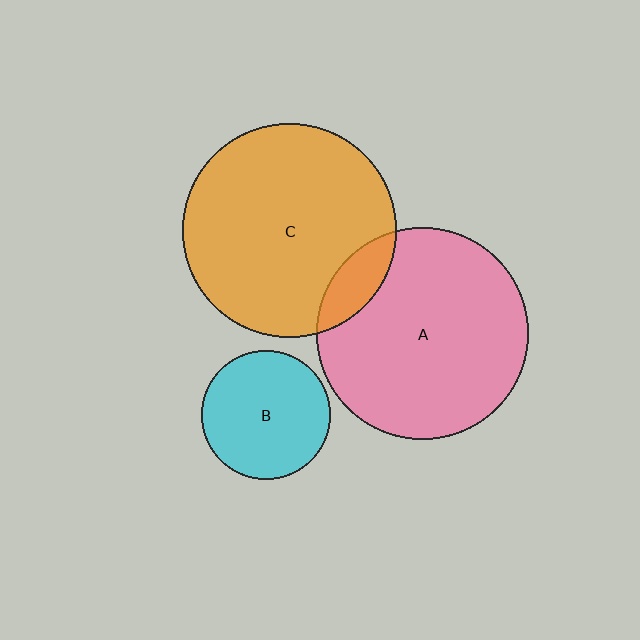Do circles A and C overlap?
Yes.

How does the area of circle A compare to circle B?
Approximately 2.7 times.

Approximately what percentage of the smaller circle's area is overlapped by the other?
Approximately 10%.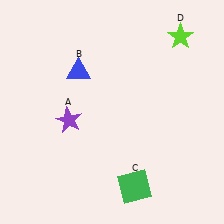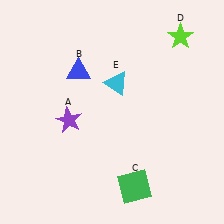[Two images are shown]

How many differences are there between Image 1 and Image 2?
There is 1 difference between the two images.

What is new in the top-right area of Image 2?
A cyan triangle (E) was added in the top-right area of Image 2.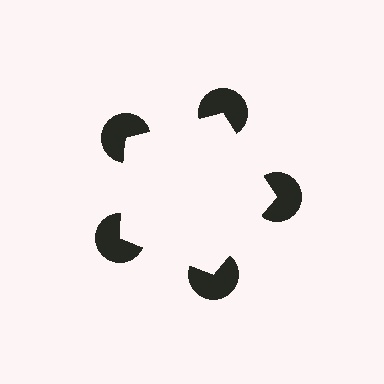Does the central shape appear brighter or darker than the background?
It typically appears slightly brighter than the background, even though no actual brightness change is drawn.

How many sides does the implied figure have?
5 sides.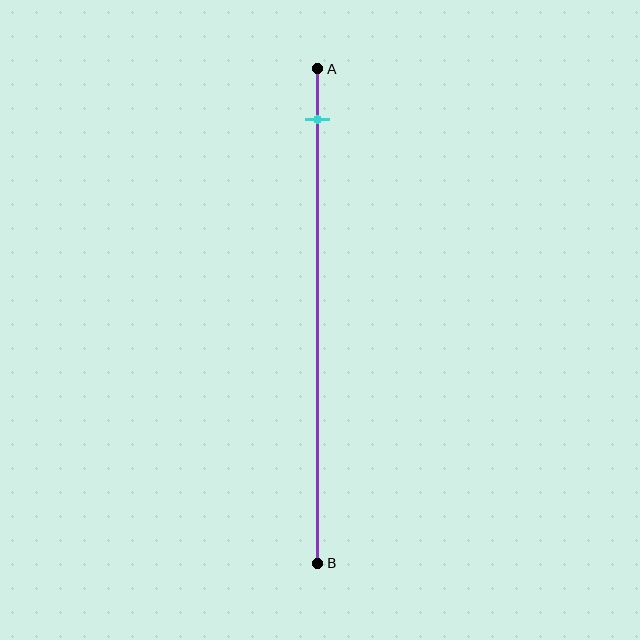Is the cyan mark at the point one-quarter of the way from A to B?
No, the mark is at about 10% from A, not at the 25% one-quarter point.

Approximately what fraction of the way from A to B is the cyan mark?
The cyan mark is approximately 10% of the way from A to B.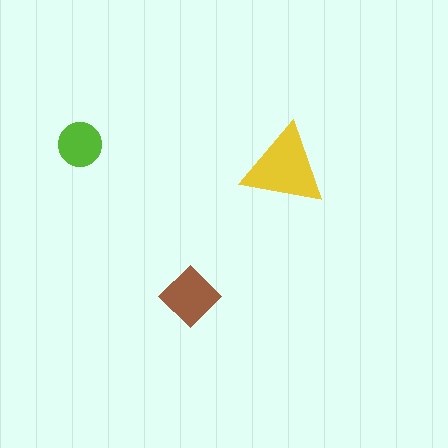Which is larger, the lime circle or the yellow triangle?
The yellow triangle.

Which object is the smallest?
The lime circle.